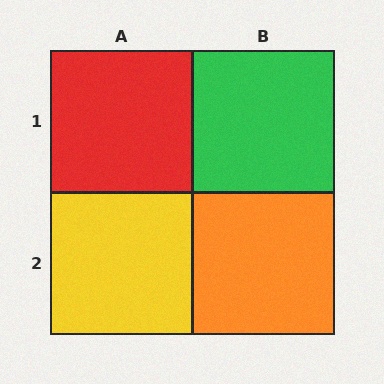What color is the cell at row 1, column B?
Green.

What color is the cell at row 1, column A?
Red.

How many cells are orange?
1 cell is orange.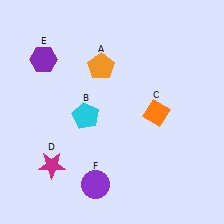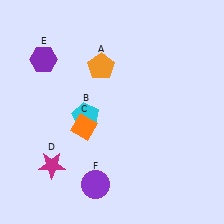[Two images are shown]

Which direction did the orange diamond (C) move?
The orange diamond (C) moved left.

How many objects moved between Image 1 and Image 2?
1 object moved between the two images.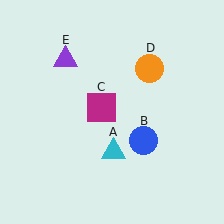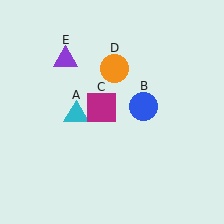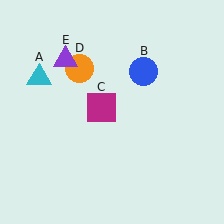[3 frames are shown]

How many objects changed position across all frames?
3 objects changed position: cyan triangle (object A), blue circle (object B), orange circle (object D).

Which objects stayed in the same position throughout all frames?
Magenta square (object C) and purple triangle (object E) remained stationary.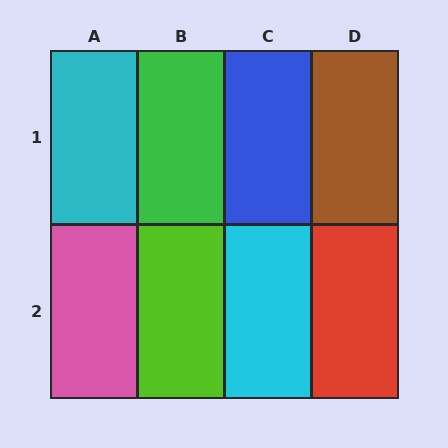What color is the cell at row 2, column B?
Lime.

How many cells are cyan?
2 cells are cyan.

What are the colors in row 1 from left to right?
Cyan, green, blue, brown.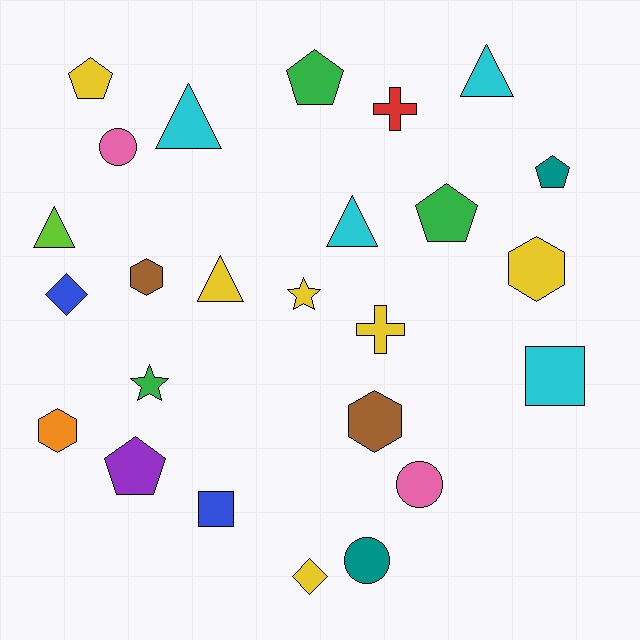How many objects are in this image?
There are 25 objects.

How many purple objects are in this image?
There is 1 purple object.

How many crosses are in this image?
There are 2 crosses.